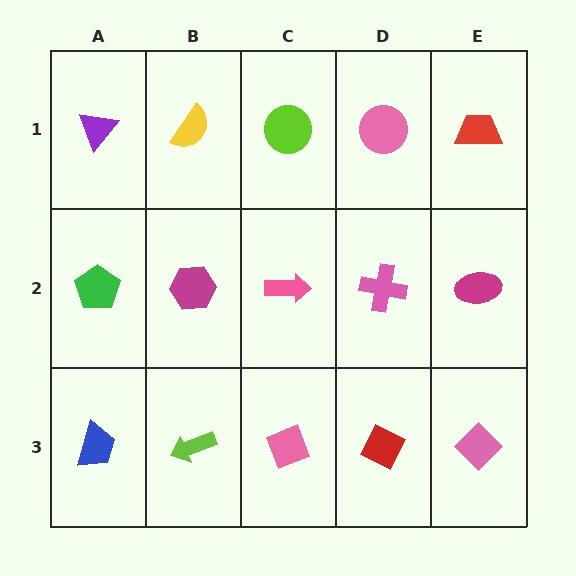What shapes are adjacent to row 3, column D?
A pink cross (row 2, column D), a pink diamond (row 3, column C), a pink diamond (row 3, column E).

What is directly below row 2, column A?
A blue trapezoid.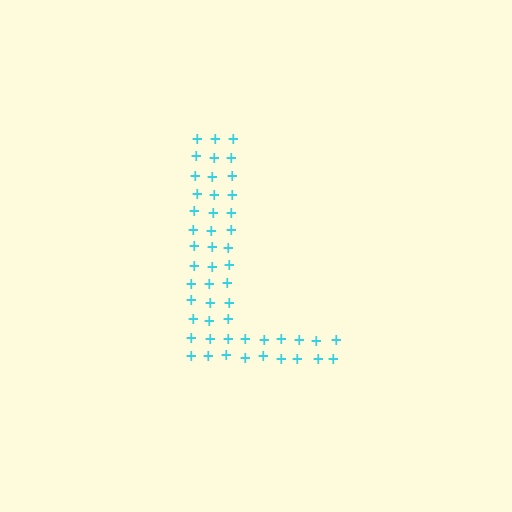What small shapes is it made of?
It is made of small plus signs.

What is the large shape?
The large shape is the letter L.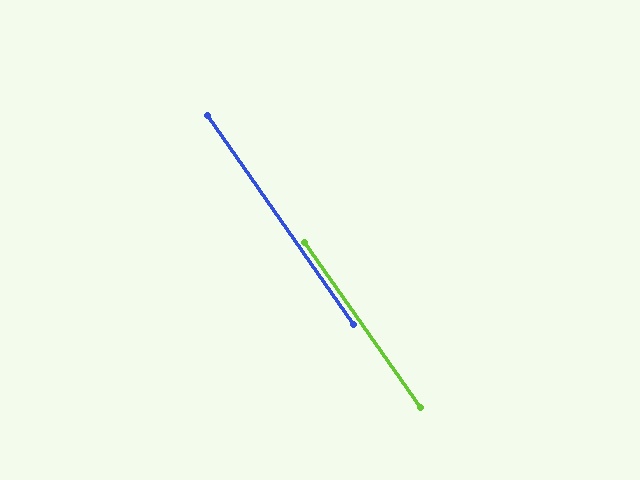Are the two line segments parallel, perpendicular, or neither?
Parallel — their directions differ by only 0.1°.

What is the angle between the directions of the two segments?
Approximately 0 degrees.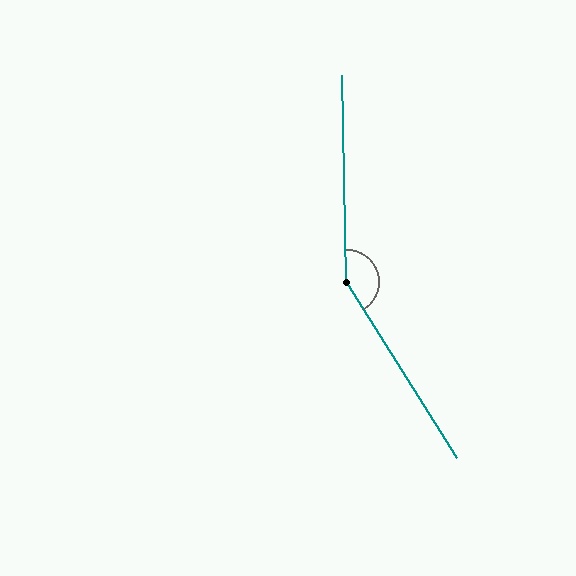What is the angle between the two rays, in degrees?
Approximately 149 degrees.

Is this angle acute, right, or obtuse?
It is obtuse.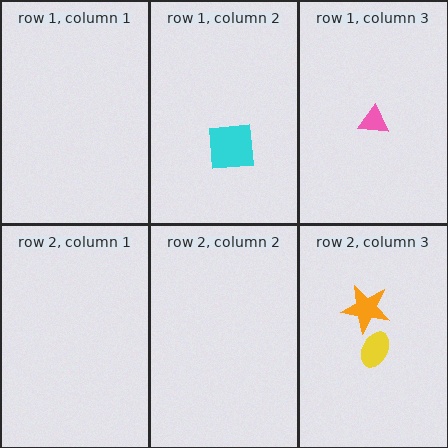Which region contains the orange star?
The row 2, column 3 region.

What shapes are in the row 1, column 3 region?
The pink triangle.